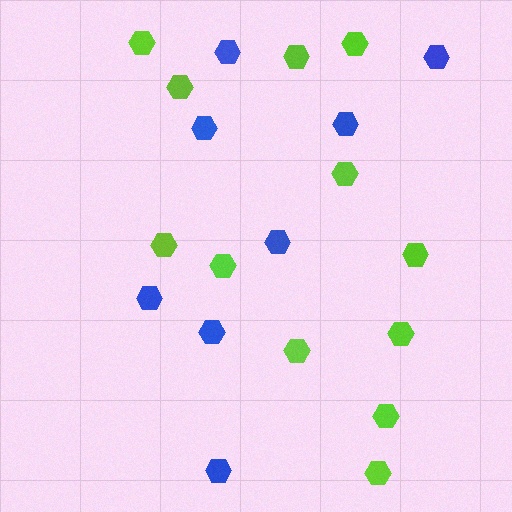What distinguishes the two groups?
There are 2 groups: one group of blue hexagons (8) and one group of lime hexagons (12).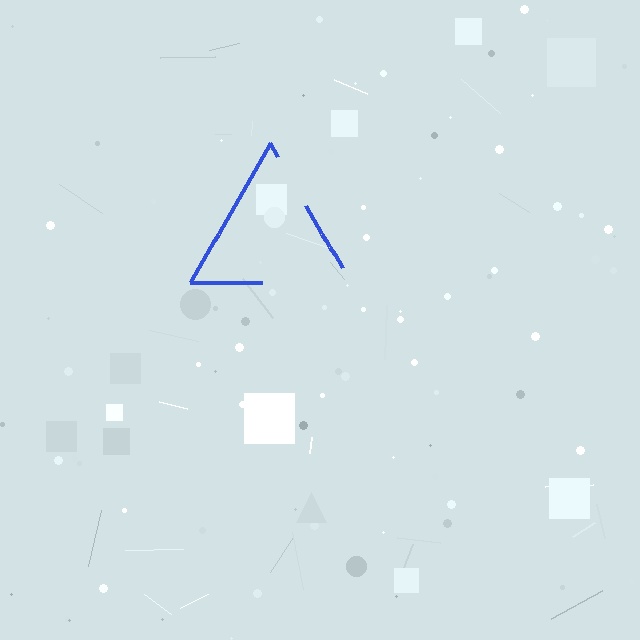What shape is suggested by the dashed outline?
The dashed outline suggests a triangle.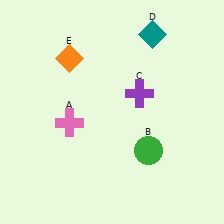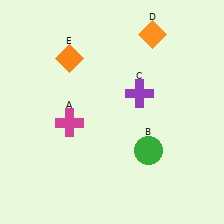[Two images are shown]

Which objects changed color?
A changed from pink to magenta. D changed from teal to orange.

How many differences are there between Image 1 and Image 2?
There are 2 differences between the two images.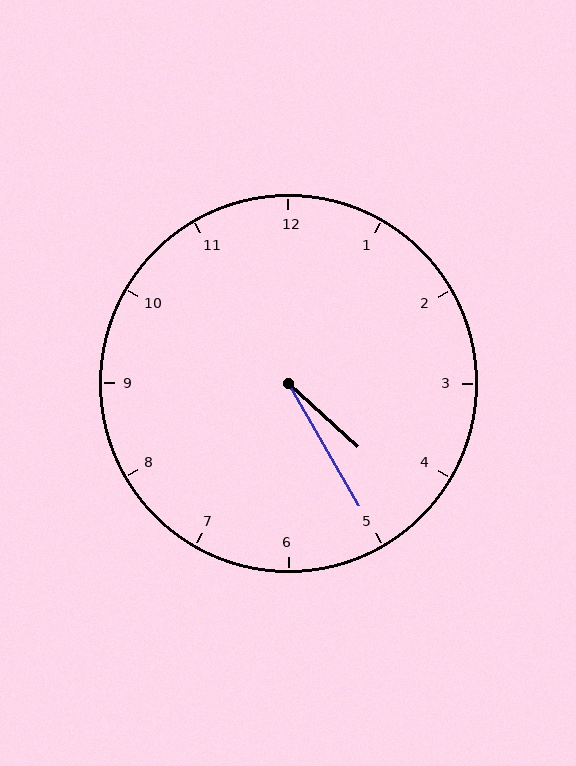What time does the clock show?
4:25.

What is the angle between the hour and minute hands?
Approximately 18 degrees.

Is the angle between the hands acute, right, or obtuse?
It is acute.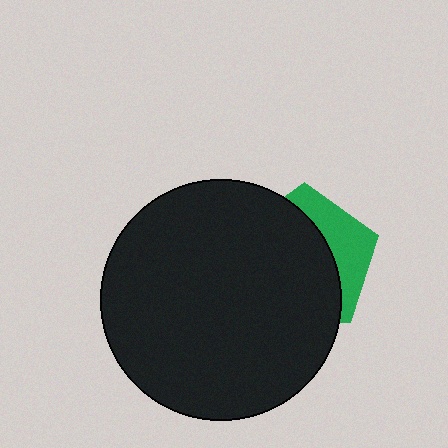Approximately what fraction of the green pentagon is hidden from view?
Roughly 69% of the green pentagon is hidden behind the black circle.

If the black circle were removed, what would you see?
You would see the complete green pentagon.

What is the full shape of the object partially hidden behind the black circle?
The partially hidden object is a green pentagon.